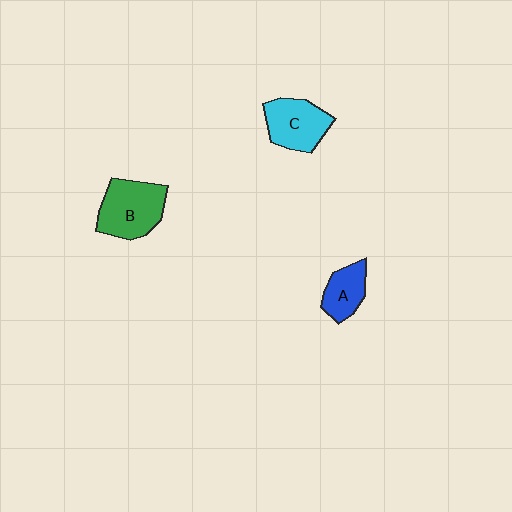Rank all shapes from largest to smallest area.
From largest to smallest: B (green), C (cyan), A (blue).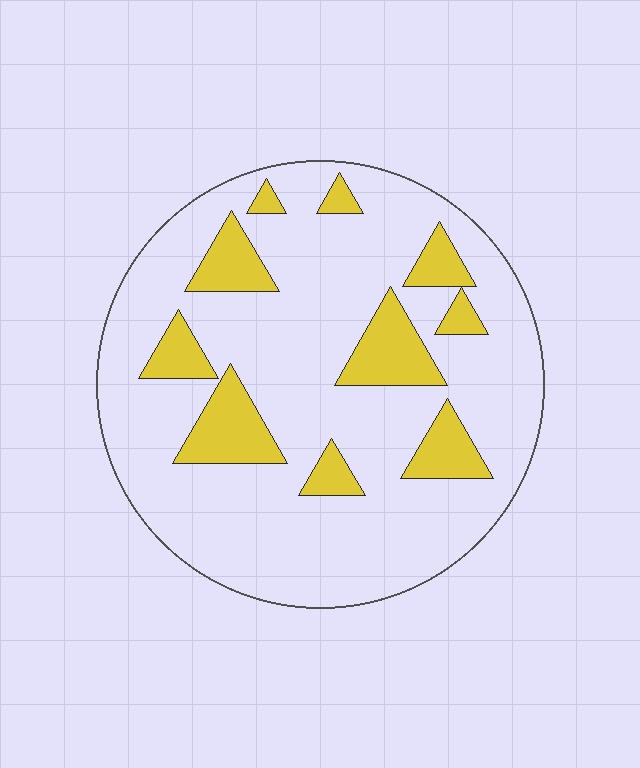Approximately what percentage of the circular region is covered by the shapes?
Approximately 20%.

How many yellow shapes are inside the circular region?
10.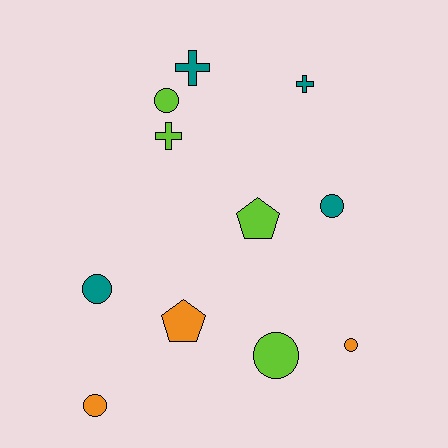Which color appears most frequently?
Lime, with 4 objects.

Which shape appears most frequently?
Circle, with 6 objects.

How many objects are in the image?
There are 11 objects.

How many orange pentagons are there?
There is 1 orange pentagon.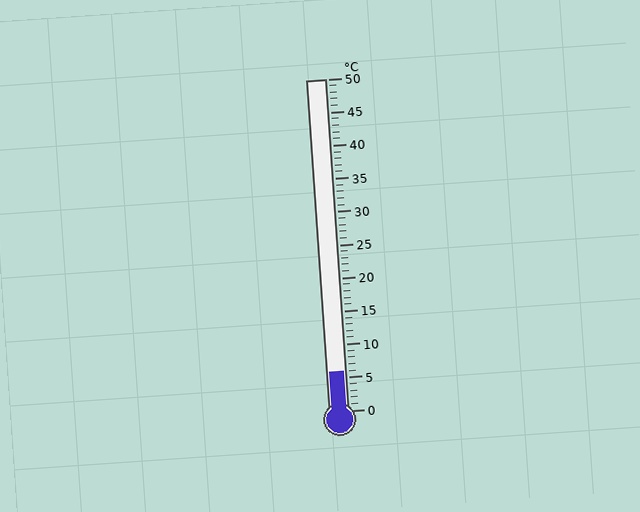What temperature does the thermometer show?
The thermometer shows approximately 6°C.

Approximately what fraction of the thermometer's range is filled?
The thermometer is filled to approximately 10% of its range.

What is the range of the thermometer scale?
The thermometer scale ranges from 0°C to 50°C.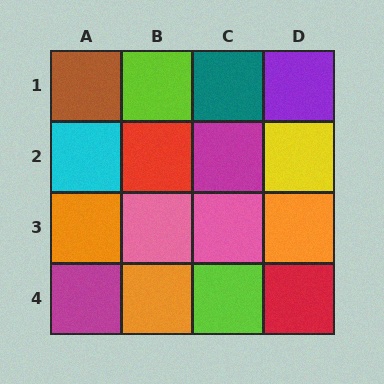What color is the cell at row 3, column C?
Pink.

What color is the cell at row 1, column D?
Purple.